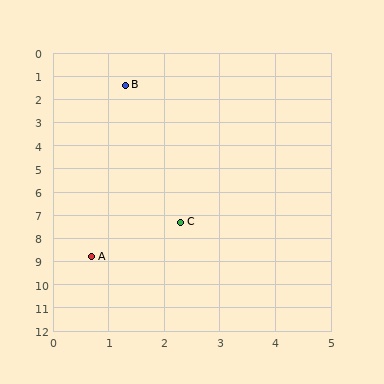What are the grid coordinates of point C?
Point C is at approximately (2.3, 7.3).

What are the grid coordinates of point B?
Point B is at approximately (1.3, 1.4).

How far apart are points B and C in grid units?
Points B and C are about 6.0 grid units apart.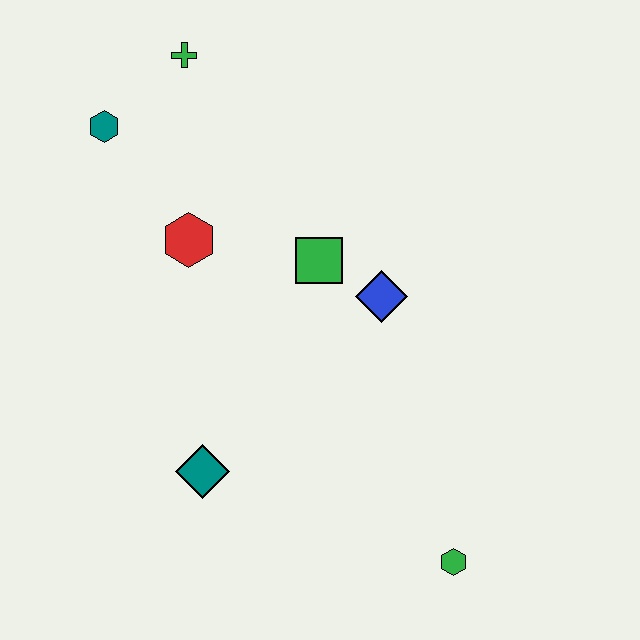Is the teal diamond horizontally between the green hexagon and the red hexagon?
Yes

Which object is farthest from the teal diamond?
The green cross is farthest from the teal diamond.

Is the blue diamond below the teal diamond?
No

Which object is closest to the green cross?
The teal hexagon is closest to the green cross.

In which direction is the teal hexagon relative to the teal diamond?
The teal hexagon is above the teal diamond.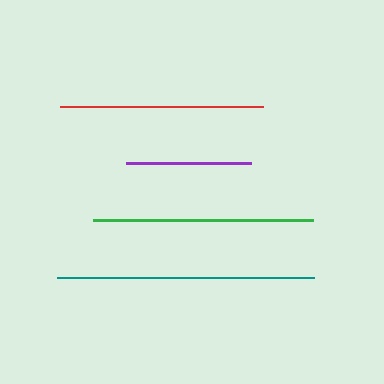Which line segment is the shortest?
The purple line is the shortest at approximately 126 pixels.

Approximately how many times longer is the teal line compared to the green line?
The teal line is approximately 1.2 times the length of the green line.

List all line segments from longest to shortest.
From longest to shortest: teal, green, red, purple.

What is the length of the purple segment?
The purple segment is approximately 126 pixels long.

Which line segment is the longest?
The teal line is the longest at approximately 257 pixels.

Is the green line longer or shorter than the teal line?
The teal line is longer than the green line.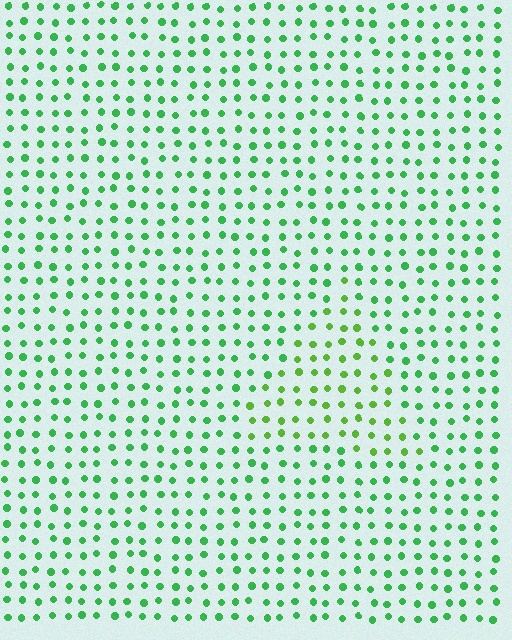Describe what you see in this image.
The image is filled with small green elements in a uniform arrangement. A triangle-shaped region is visible where the elements are tinted to a slightly different hue, forming a subtle color boundary.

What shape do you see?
I see a triangle.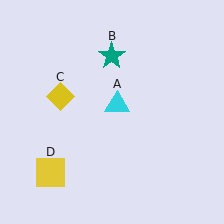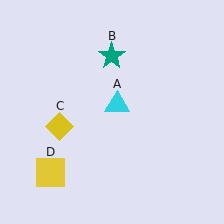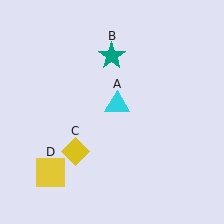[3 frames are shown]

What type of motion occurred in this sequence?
The yellow diamond (object C) rotated counterclockwise around the center of the scene.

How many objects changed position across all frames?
1 object changed position: yellow diamond (object C).